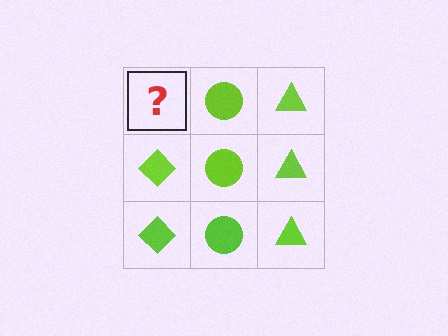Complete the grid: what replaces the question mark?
The question mark should be replaced with a lime diamond.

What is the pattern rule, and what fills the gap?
The rule is that each column has a consistent shape. The gap should be filled with a lime diamond.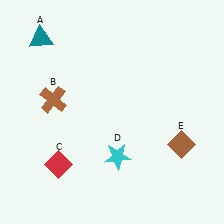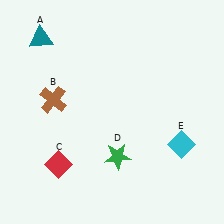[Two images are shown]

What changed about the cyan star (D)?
In Image 1, D is cyan. In Image 2, it changed to green.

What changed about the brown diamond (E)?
In Image 1, E is brown. In Image 2, it changed to cyan.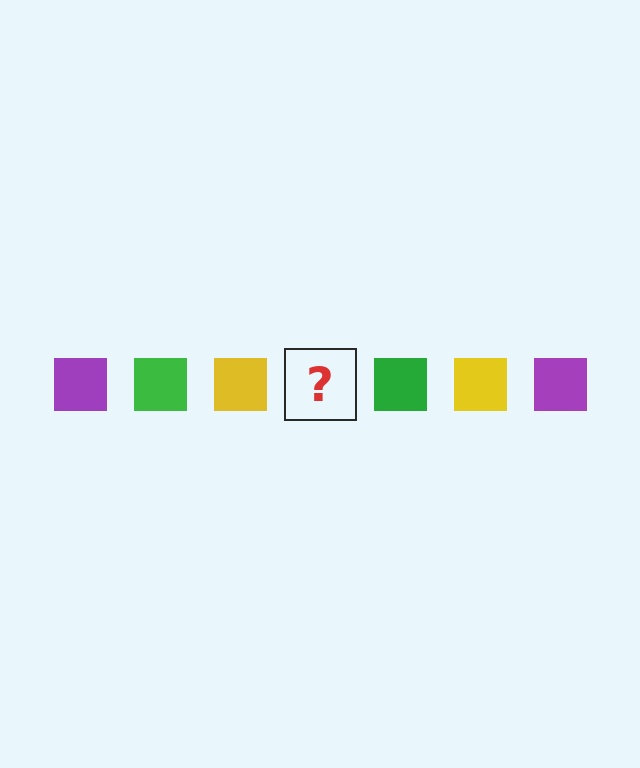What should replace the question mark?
The question mark should be replaced with a purple square.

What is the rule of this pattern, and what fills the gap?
The rule is that the pattern cycles through purple, green, yellow squares. The gap should be filled with a purple square.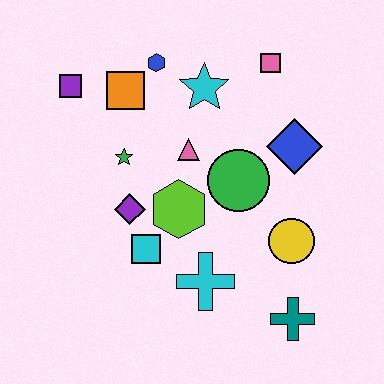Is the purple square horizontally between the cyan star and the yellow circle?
No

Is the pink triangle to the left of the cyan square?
No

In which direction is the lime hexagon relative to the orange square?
The lime hexagon is below the orange square.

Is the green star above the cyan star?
No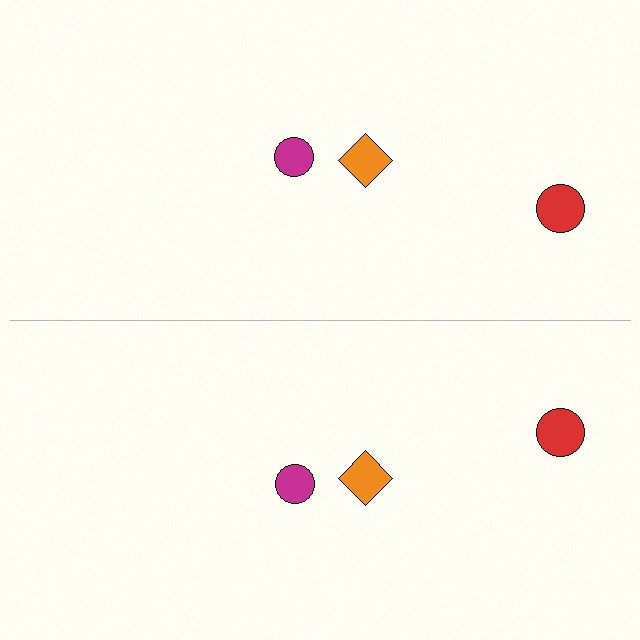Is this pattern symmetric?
Yes, this pattern has bilateral (reflection) symmetry.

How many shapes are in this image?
There are 6 shapes in this image.